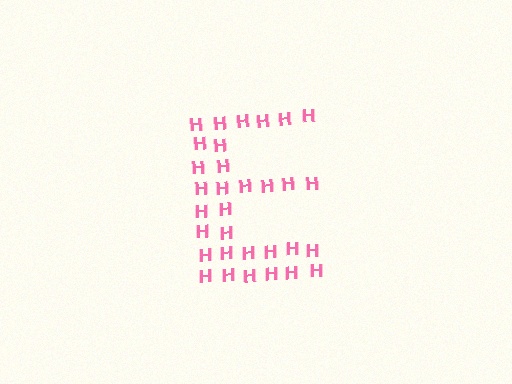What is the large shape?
The large shape is the letter E.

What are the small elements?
The small elements are letter H's.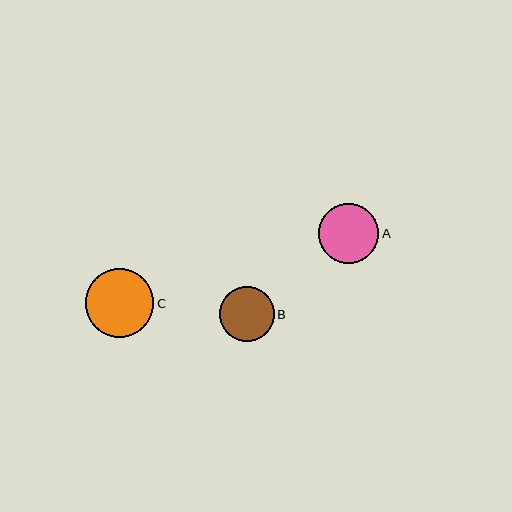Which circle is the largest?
Circle C is the largest with a size of approximately 68 pixels.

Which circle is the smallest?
Circle B is the smallest with a size of approximately 55 pixels.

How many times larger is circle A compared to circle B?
Circle A is approximately 1.1 times the size of circle B.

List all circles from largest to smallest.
From largest to smallest: C, A, B.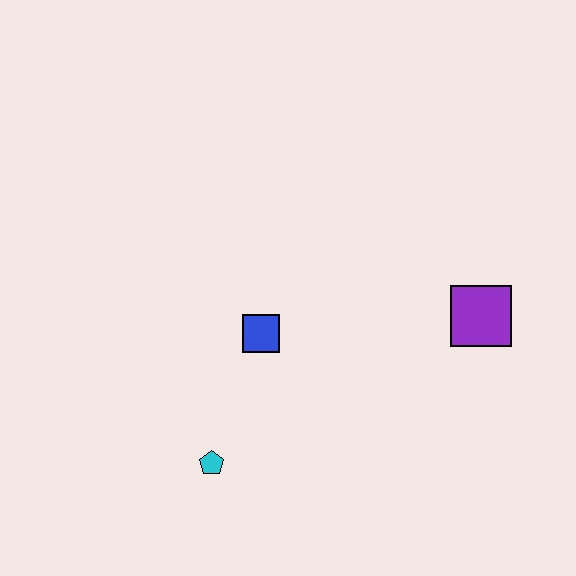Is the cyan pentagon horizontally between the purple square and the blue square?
No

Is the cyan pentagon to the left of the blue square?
Yes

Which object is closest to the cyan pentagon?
The blue square is closest to the cyan pentagon.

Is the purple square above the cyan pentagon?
Yes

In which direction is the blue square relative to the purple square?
The blue square is to the left of the purple square.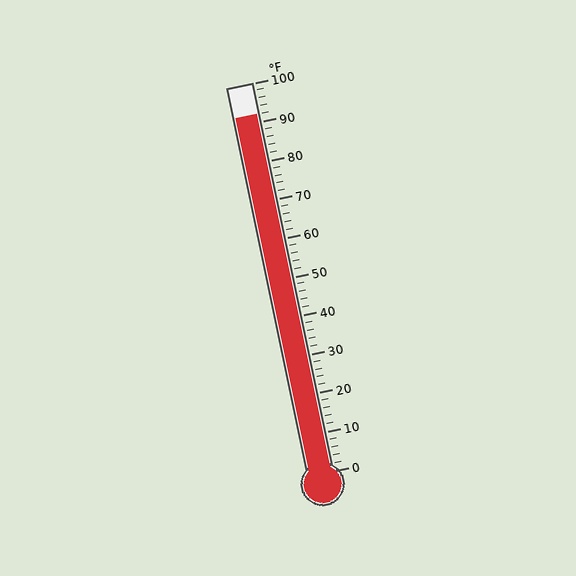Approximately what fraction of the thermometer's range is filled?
The thermometer is filled to approximately 90% of its range.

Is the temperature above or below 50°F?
The temperature is above 50°F.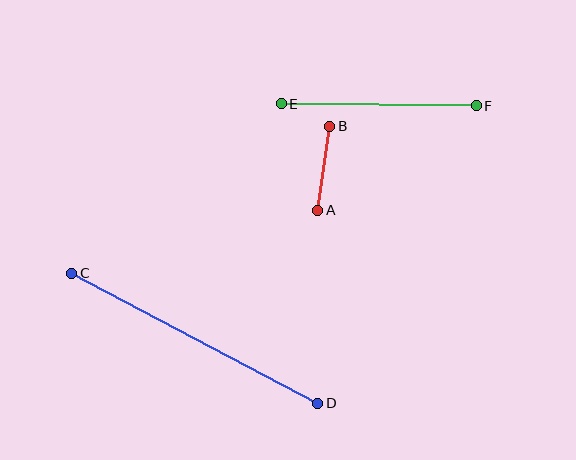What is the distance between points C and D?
The distance is approximately 278 pixels.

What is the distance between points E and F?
The distance is approximately 195 pixels.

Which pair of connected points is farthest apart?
Points C and D are farthest apart.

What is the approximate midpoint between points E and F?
The midpoint is at approximately (379, 105) pixels.